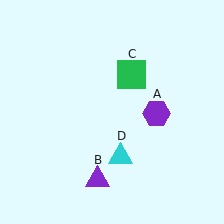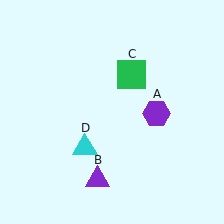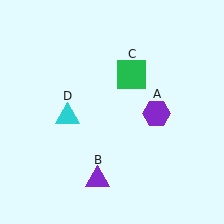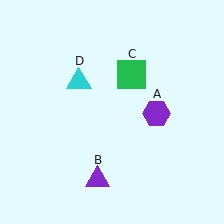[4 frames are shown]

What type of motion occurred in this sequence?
The cyan triangle (object D) rotated clockwise around the center of the scene.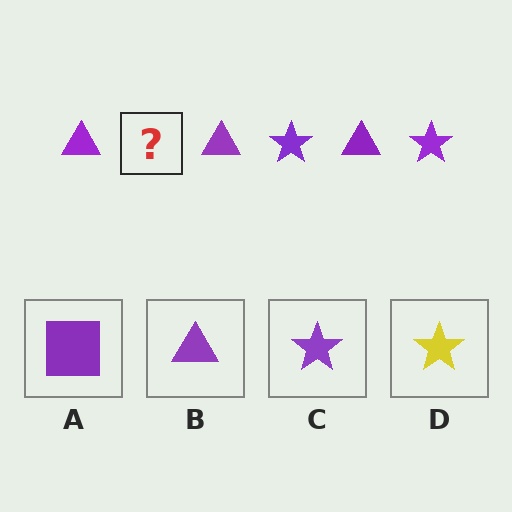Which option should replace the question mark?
Option C.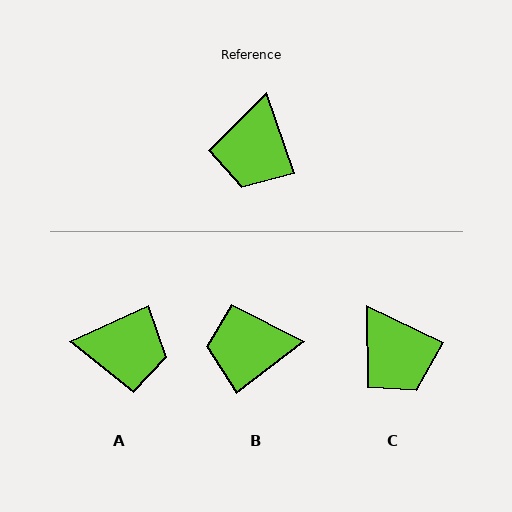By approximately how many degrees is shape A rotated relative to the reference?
Approximately 95 degrees counter-clockwise.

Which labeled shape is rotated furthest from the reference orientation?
A, about 95 degrees away.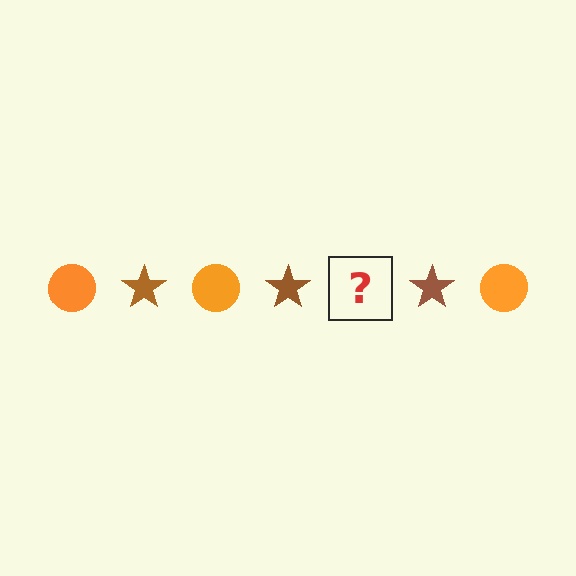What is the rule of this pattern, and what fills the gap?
The rule is that the pattern alternates between orange circle and brown star. The gap should be filled with an orange circle.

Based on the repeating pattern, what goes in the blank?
The blank should be an orange circle.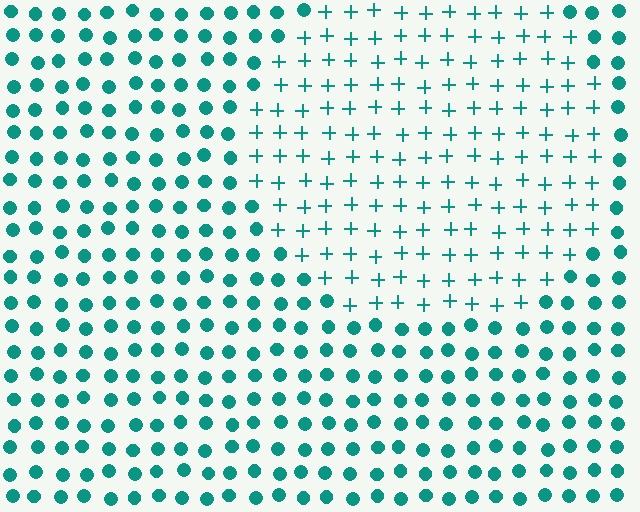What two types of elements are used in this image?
The image uses plus signs inside the circle region and circles outside it.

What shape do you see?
I see a circle.